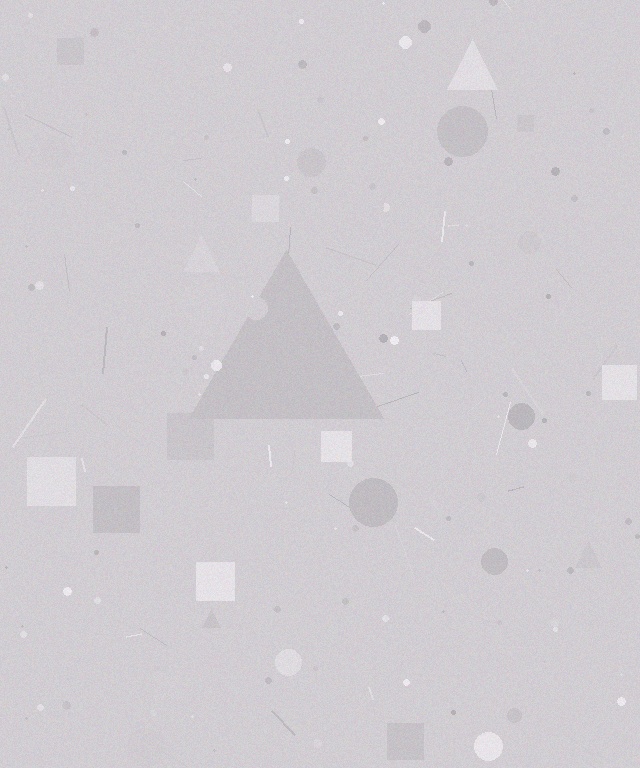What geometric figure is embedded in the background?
A triangle is embedded in the background.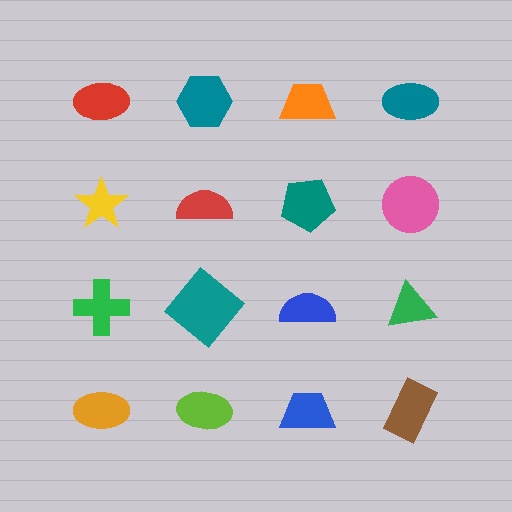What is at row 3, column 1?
A green cross.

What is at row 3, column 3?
A blue semicircle.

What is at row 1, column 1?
A red ellipse.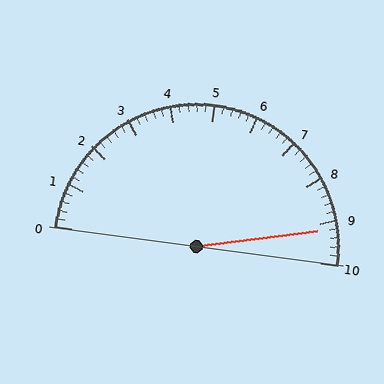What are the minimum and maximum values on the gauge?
The gauge ranges from 0 to 10.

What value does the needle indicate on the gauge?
The needle indicates approximately 9.2.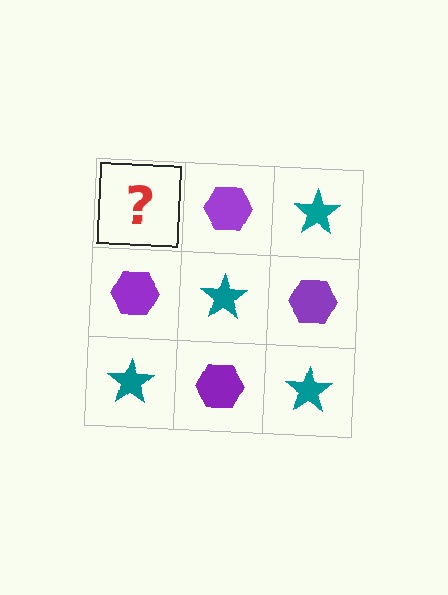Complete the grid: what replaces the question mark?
The question mark should be replaced with a teal star.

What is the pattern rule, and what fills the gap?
The rule is that it alternates teal star and purple hexagon in a checkerboard pattern. The gap should be filled with a teal star.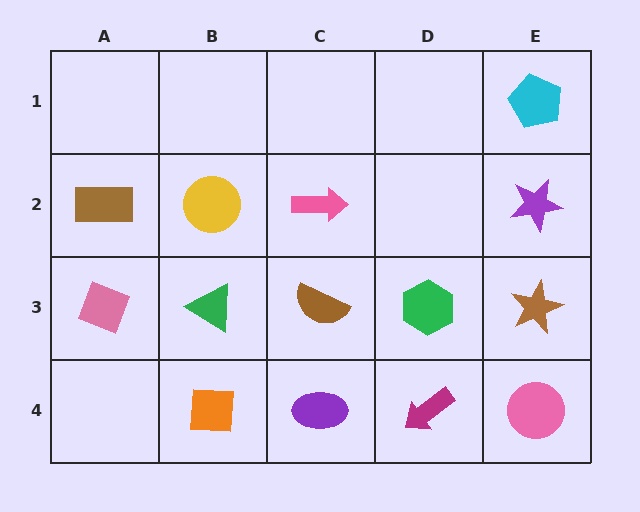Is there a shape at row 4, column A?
No, that cell is empty.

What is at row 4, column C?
A purple ellipse.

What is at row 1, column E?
A cyan pentagon.